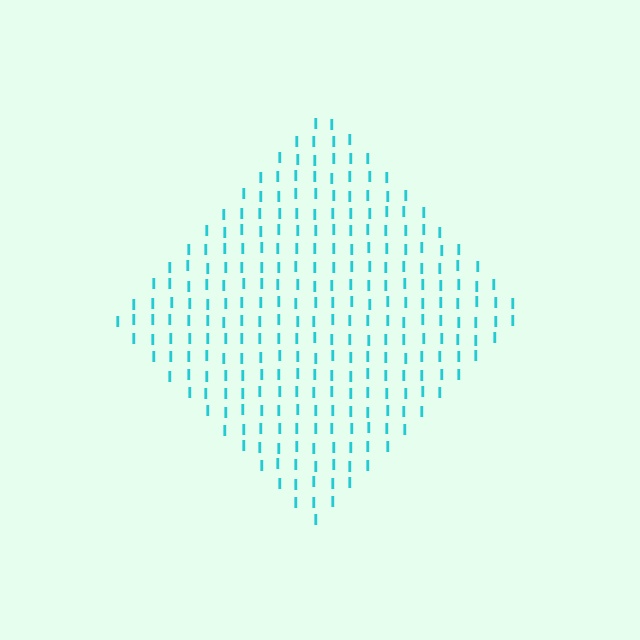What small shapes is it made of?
It is made of small letter I's.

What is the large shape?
The large shape is a diamond.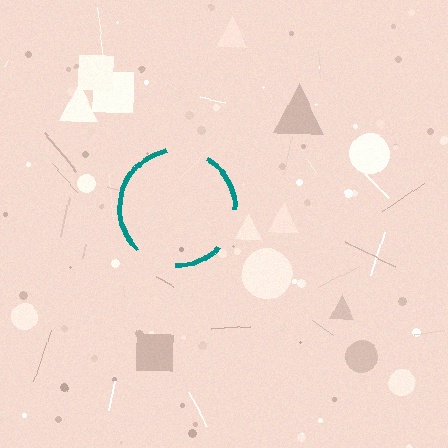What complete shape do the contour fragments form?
The contour fragments form a circle.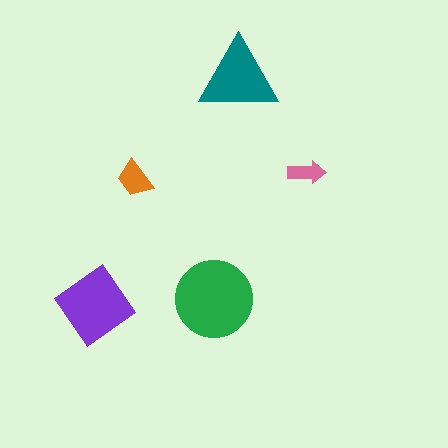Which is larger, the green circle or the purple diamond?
The green circle.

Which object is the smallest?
The pink arrow.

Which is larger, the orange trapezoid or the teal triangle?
The teal triangle.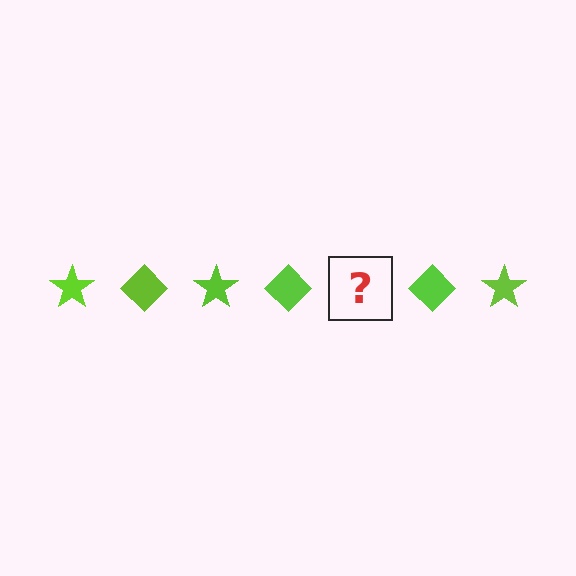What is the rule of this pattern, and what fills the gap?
The rule is that the pattern cycles through star, diamond shapes in lime. The gap should be filled with a lime star.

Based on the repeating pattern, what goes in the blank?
The blank should be a lime star.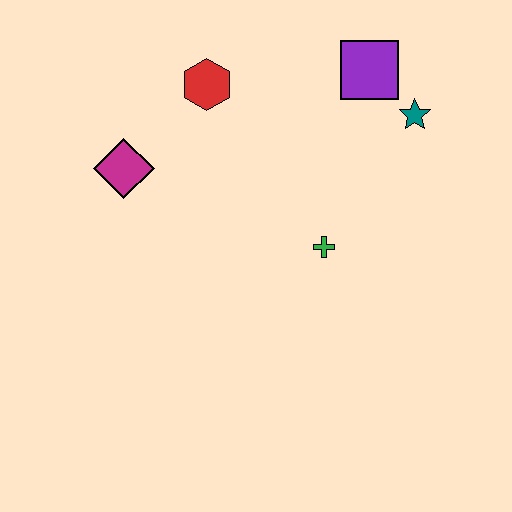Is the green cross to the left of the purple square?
Yes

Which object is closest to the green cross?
The teal star is closest to the green cross.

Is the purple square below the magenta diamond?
No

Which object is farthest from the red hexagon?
The teal star is farthest from the red hexagon.